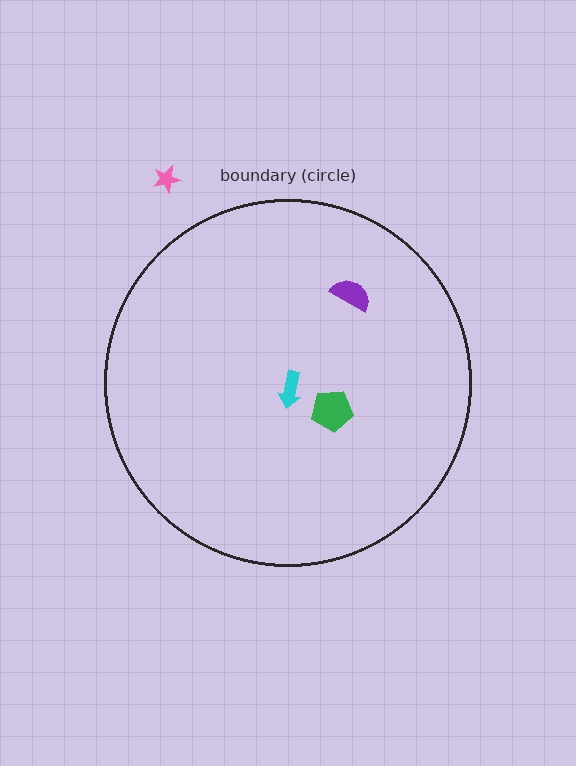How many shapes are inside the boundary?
3 inside, 1 outside.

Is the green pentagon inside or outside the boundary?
Inside.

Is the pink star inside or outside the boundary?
Outside.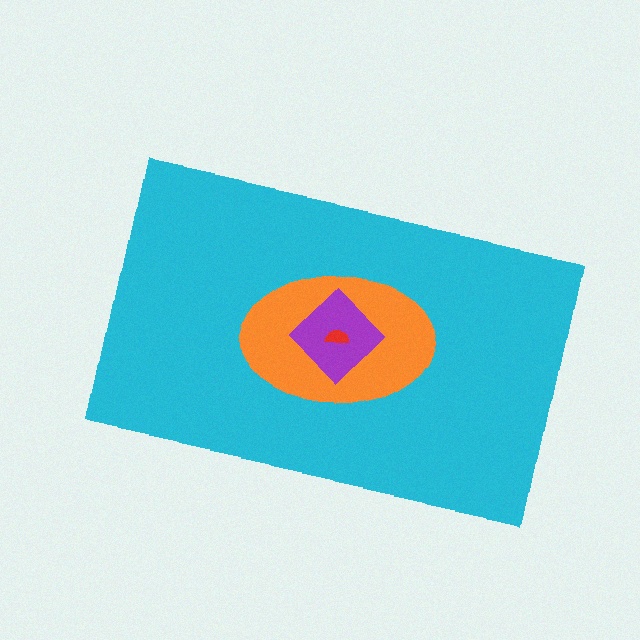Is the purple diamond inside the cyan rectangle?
Yes.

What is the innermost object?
The red semicircle.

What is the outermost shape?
The cyan rectangle.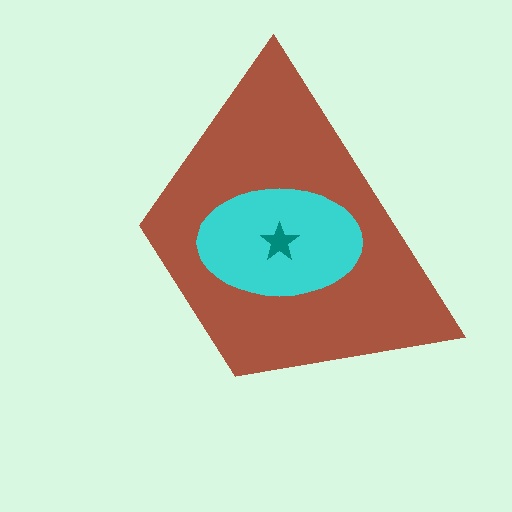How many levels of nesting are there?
3.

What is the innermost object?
The teal star.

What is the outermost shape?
The brown trapezoid.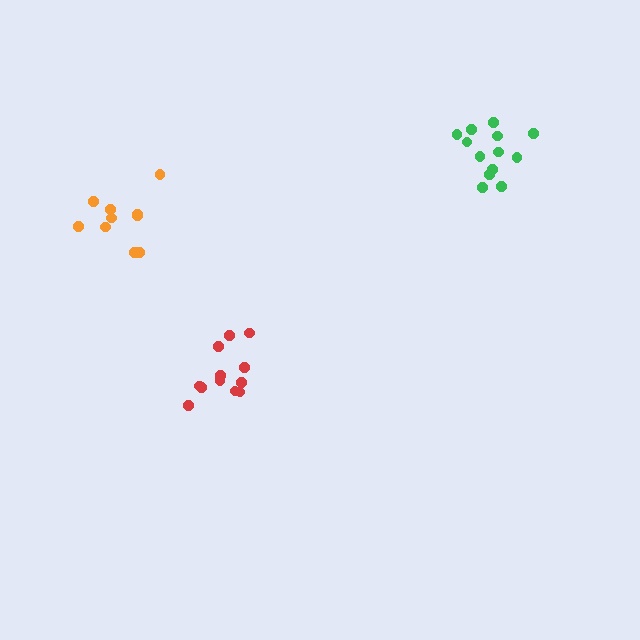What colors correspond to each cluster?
The clusters are colored: red, orange, green.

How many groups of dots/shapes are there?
There are 3 groups.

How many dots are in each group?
Group 1: 12 dots, Group 2: 10 dots, Group 3: 13 dots (35 total).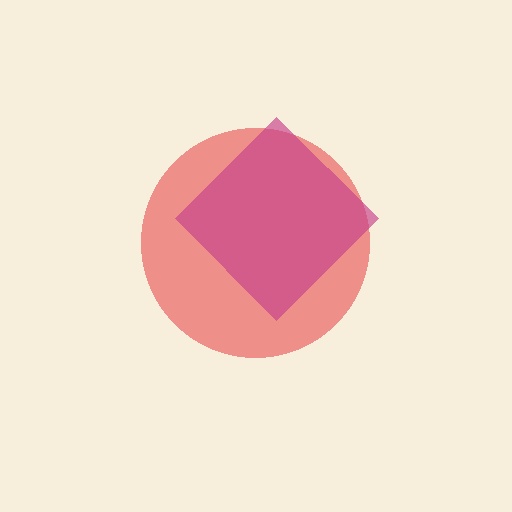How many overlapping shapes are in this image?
There are 2 overlapping shapes in the image.